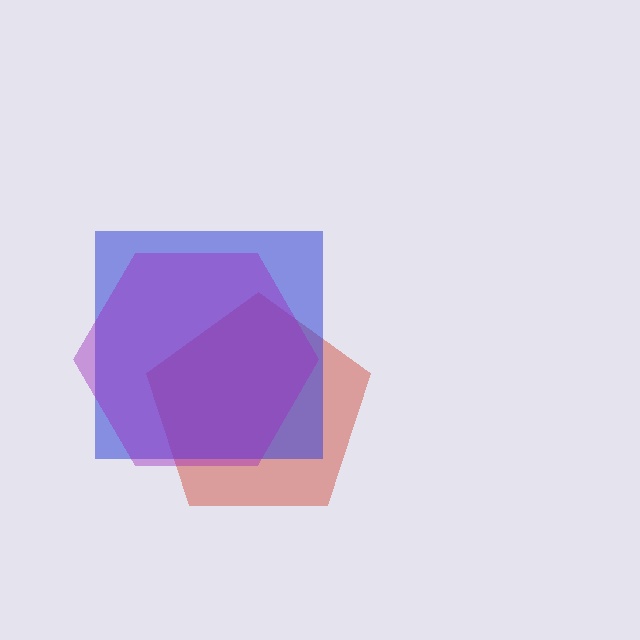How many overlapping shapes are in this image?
There are 3 overlapping shapes in the image.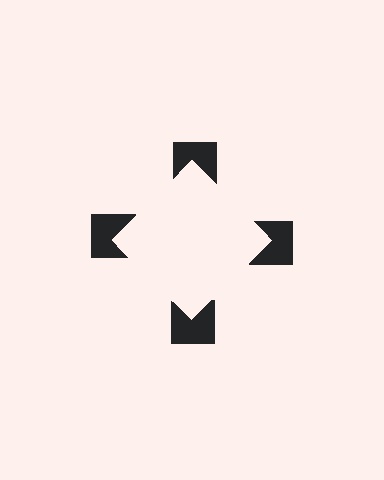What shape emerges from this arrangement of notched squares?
An illusory square — its edges are inferred from the aligned wedge cuts in the notched squares, not physically drawn.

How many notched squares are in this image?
There are 4 — one at each vertex of the illusory square.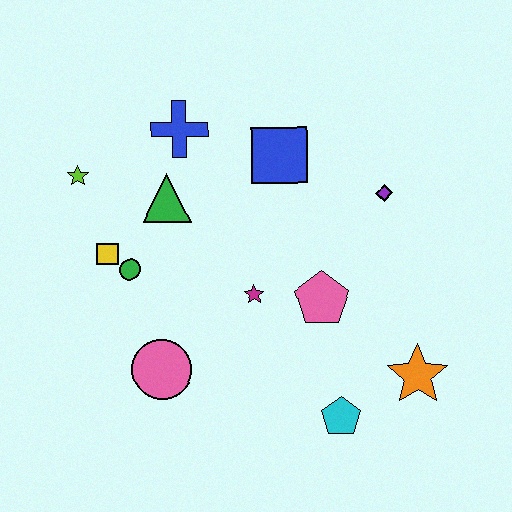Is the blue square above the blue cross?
No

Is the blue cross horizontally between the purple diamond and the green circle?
Yes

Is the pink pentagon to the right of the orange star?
No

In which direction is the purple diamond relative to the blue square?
The purple diamond is to the right of the blue square.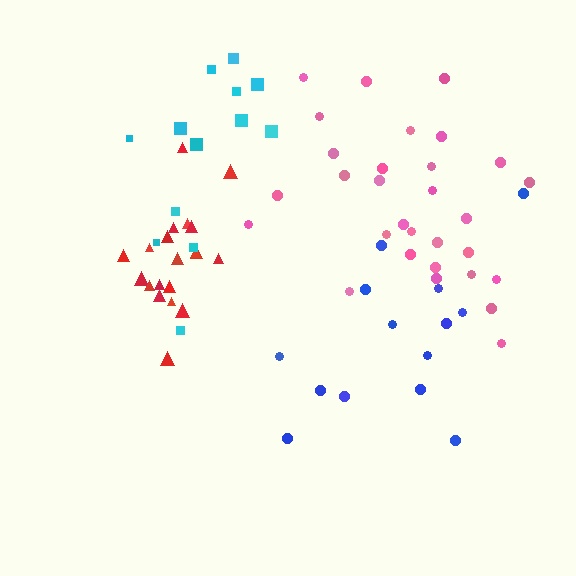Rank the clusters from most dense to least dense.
red, pink, blue, cyan.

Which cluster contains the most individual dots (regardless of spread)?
Pink (30).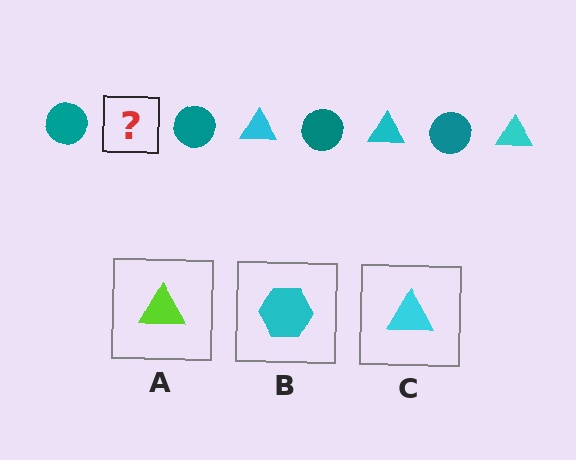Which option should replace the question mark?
Option C.